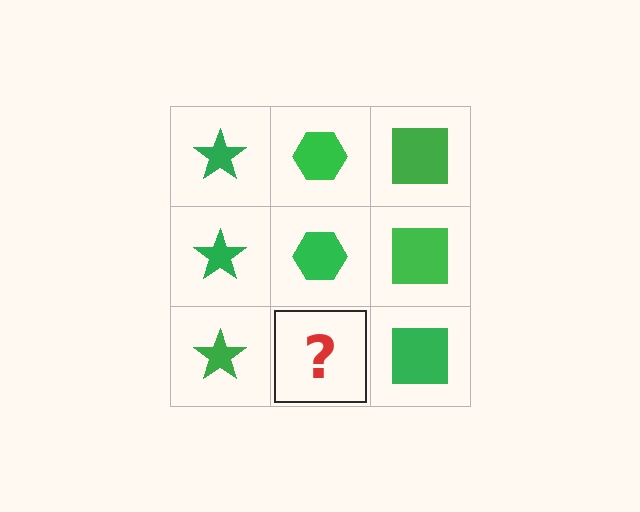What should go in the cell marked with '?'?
The missing cell should contain a green hexagon.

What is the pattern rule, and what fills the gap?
The rule is that each column has a consistent shape. The gap should be filled with a green hexagon.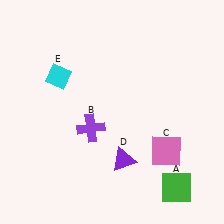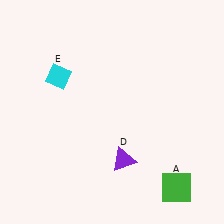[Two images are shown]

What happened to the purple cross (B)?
The purple cross (B) was removed in Image 2. It was in the bottom-left area of Image 1.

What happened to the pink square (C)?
The pink square (C) was removed in Image 2. It was in the bottom-right area of Image 1.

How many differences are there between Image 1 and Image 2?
There are 2 differences between the two images.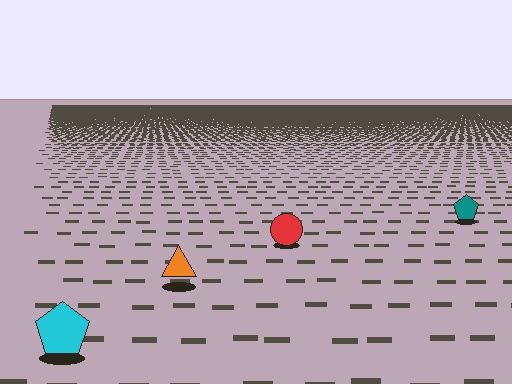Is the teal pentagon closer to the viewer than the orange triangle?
No. The orange triangle is closer — you can tell from the texture gradient: the ground texture is coarser near it.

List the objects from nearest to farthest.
From nearest to farthest: the cyan pentagon, the orange triangle, the red circle, the teal pentagon.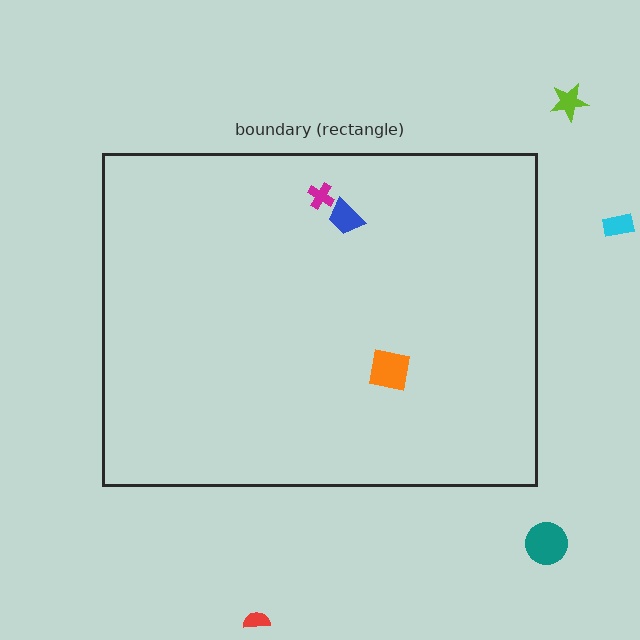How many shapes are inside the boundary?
3 inside, 4 outside.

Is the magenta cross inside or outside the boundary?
Inside.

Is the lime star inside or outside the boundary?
Outside.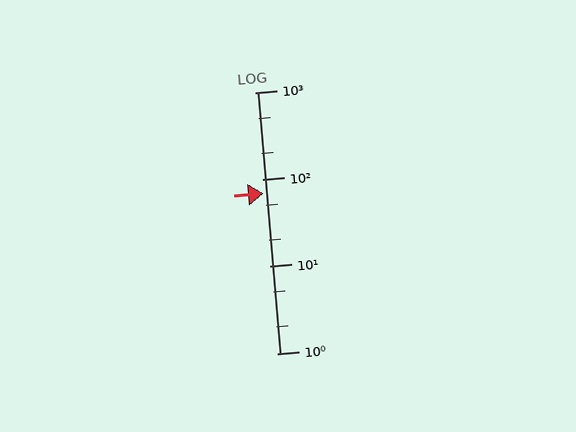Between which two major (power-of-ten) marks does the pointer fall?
The pointer is between 10 and 100.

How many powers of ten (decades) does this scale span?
The scale spans 3 decades, from 1 to 1000.